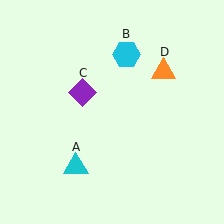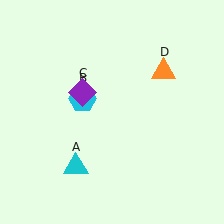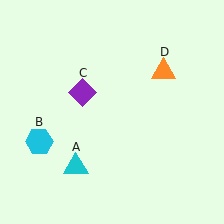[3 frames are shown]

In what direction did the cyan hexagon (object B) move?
The cyan hexagon (object B) moved down and to the left.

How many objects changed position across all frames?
1 object changed position: cyan hexagon (object B).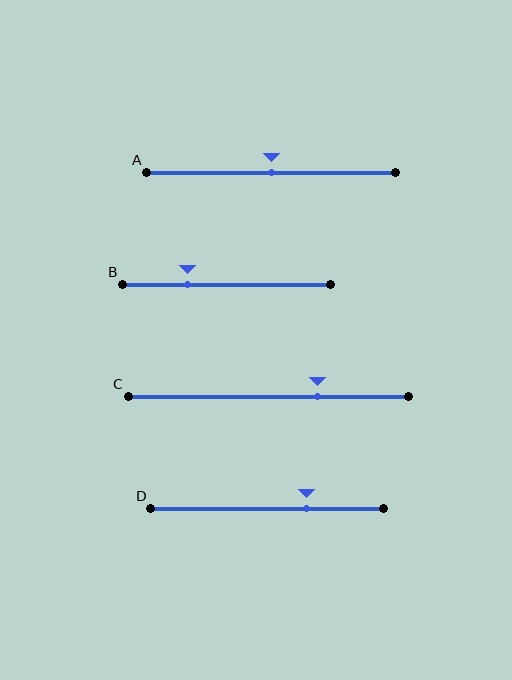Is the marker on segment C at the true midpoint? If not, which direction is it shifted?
No, the marker on segment C is shifted to the right by about 17% of the segment length.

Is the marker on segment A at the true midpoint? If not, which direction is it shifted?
Yes, the marker on segment A is at the true midpoint.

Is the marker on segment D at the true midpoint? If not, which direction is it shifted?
No, the marker on segment D is shifted to the right by about 17% of the segment length.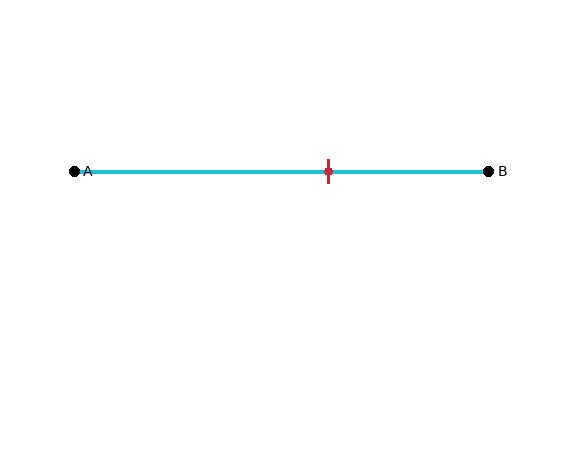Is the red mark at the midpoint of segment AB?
No, the mark is at about 60% from A, not at the 50% midpoint.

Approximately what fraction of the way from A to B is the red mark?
The red mark is approximately 60% of the way from A to B.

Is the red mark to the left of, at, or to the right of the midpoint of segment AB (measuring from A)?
The red mark is to the right of the midpoint of segment AB.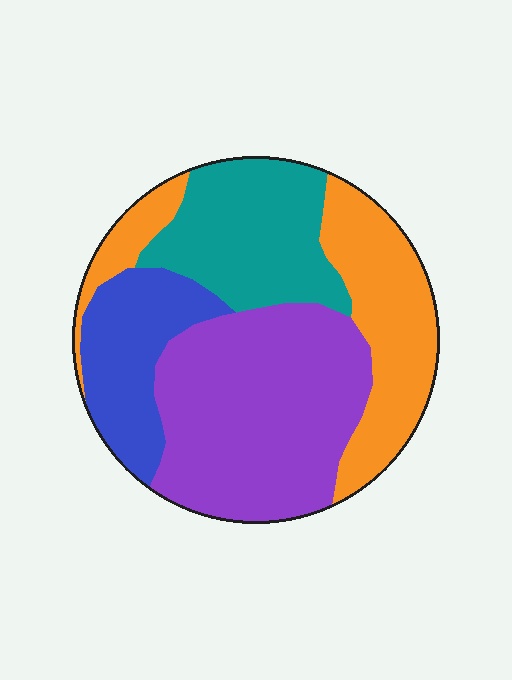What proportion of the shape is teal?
Teal covers 21% of the shape.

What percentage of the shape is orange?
Orange covers about 25% of the shape.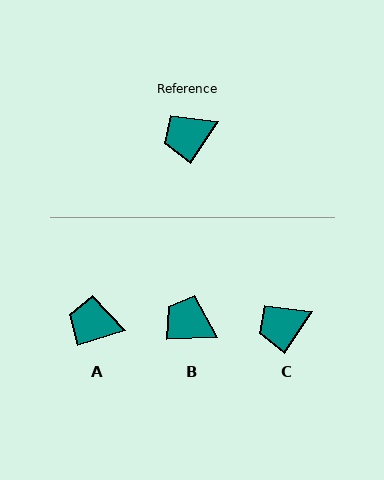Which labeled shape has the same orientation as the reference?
C.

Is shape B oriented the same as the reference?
No, it is off by about 55 degrees.